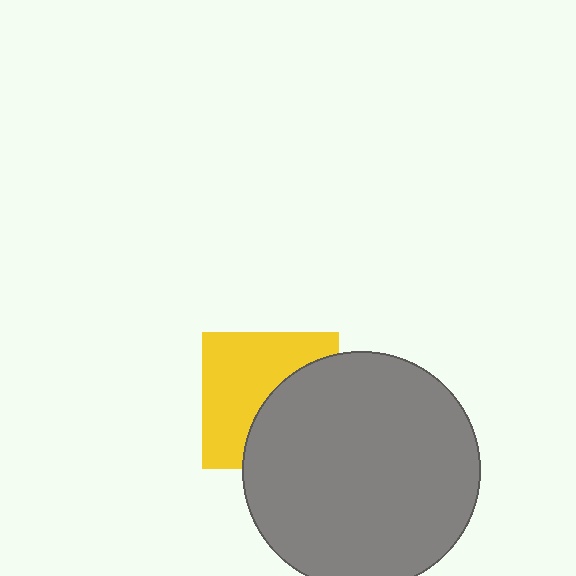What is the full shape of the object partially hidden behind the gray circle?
The partially hidden object is a yellow square.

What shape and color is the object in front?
The object in front is a gray circle.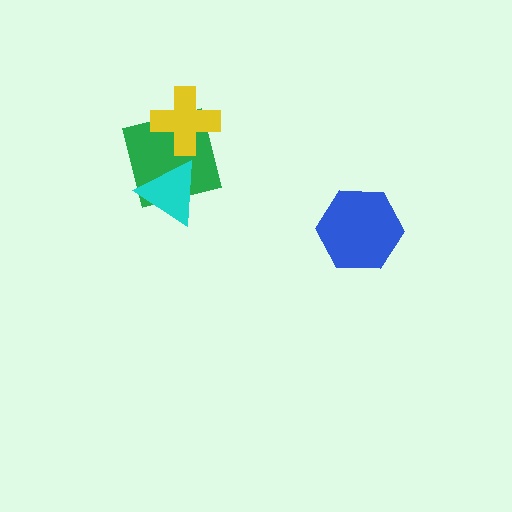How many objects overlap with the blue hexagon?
0 objects overlap with the blue hexagon.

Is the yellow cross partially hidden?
No, no other shape covers it.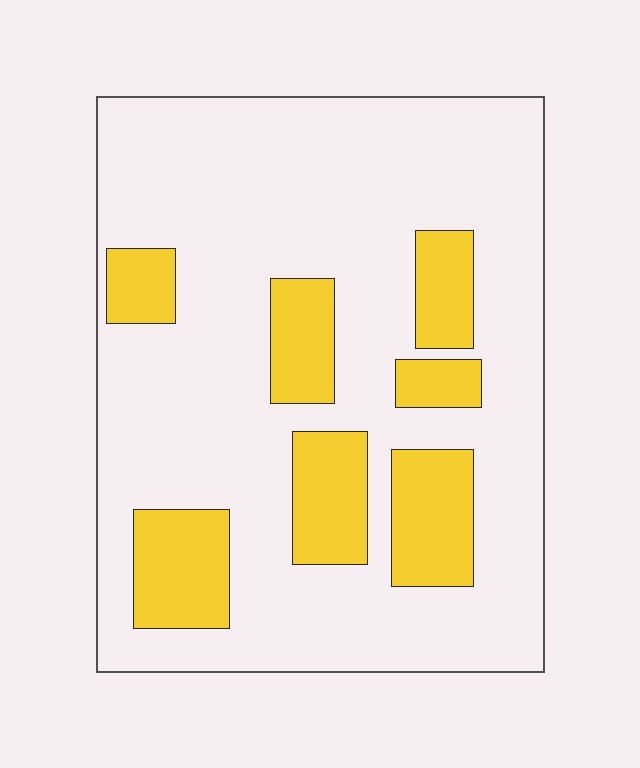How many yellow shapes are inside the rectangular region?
7.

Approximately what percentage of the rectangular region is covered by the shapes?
Approximately 20%.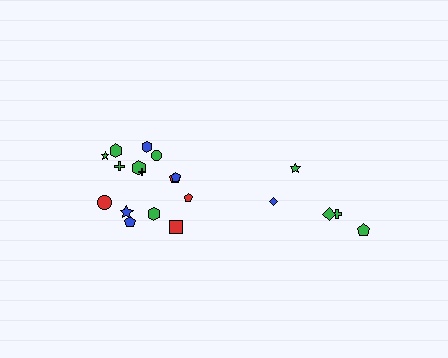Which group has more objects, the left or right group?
The left group.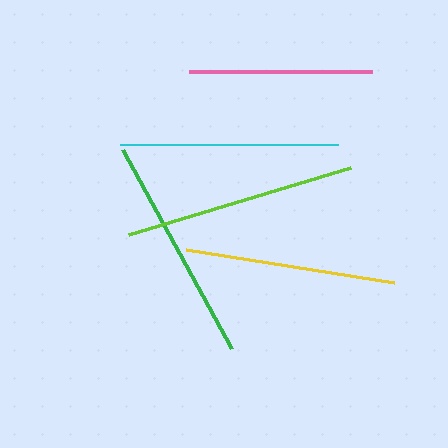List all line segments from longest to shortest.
From longest to shortest: lime, green, cyan, yellow, pink.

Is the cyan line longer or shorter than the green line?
The green line is longer than the cyan line.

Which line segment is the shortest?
The pink line is the shortest at approximately 182 pixels.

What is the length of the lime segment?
The lime segment is approximately 232 pixels long.